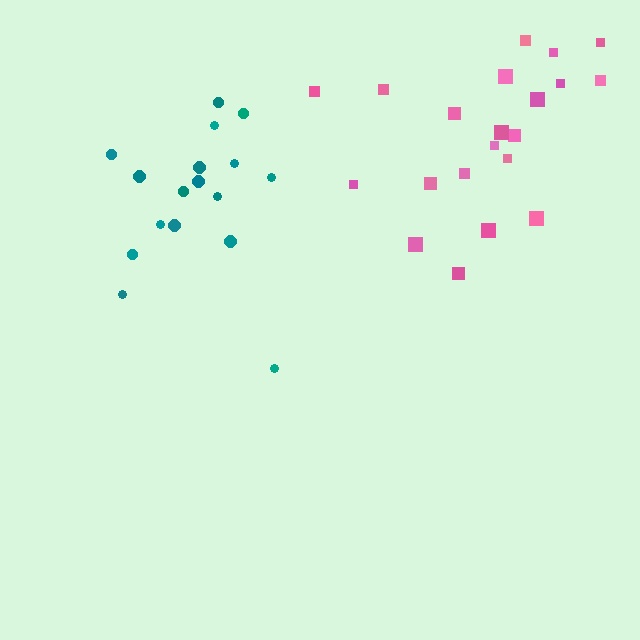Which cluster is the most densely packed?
Teal.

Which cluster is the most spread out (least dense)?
Pink.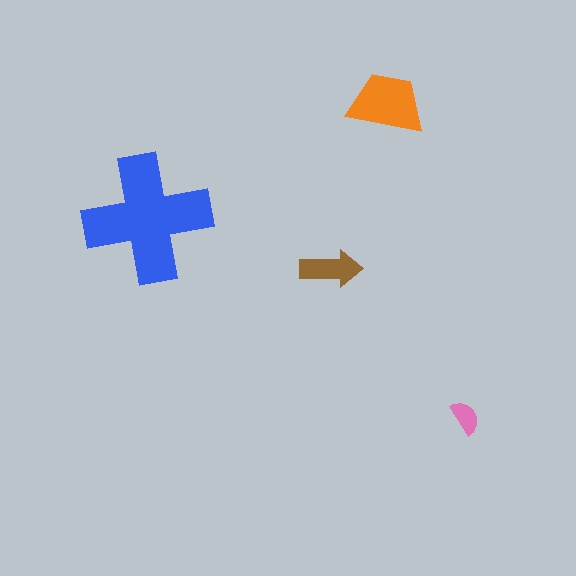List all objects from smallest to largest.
The pink semicircle, the brown arrow, the orange trapezoid, the blue cross.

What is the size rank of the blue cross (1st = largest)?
1st.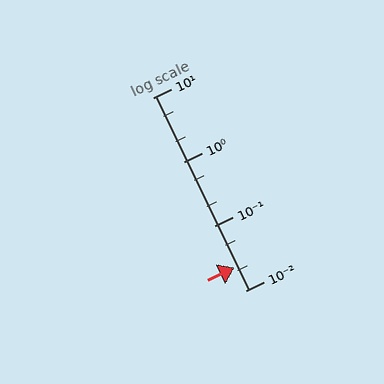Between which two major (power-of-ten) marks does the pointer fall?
The pointer is between 0.01 and 0.1.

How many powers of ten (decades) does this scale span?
The scale spans 3 decades, from 0.01 to 10.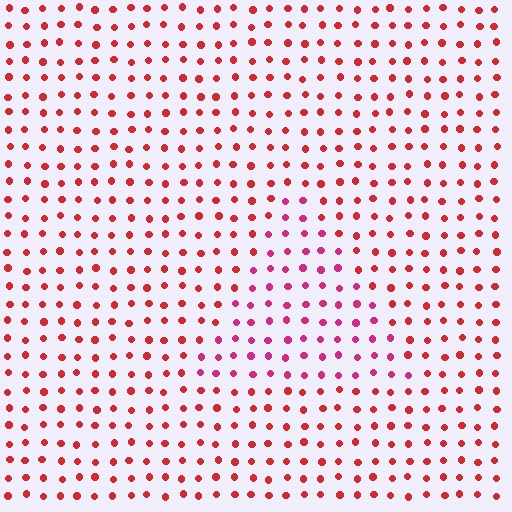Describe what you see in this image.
The image is filled with small red elements in a uniform arrangement. A triangle-shaped region is visible where the elements are tinted to a slightly different hue, forming a subtle color boundary.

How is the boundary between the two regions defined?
The boundary is defined purely by a slight shift in hue (about 31 degrees). Spacing, size, and orientation are identical on both sides.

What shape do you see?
I see a triangle.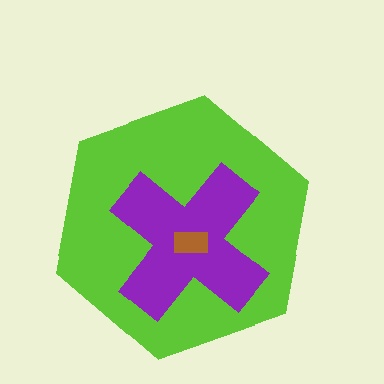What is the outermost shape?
The lime hexagon.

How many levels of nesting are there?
3.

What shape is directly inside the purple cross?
The brown rectangle.